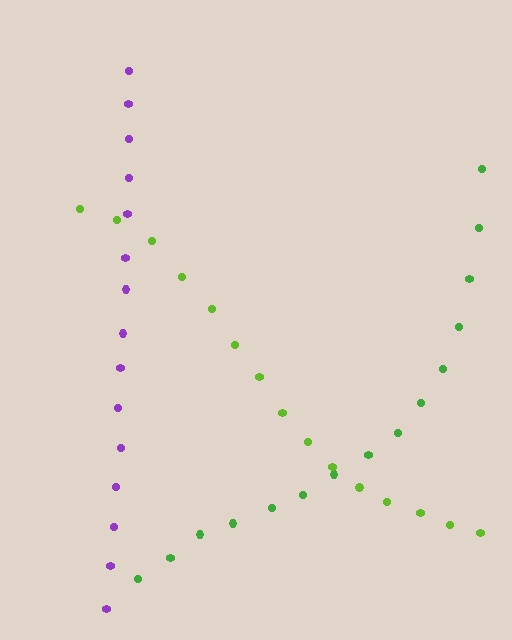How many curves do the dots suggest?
There are 3 distinct paths.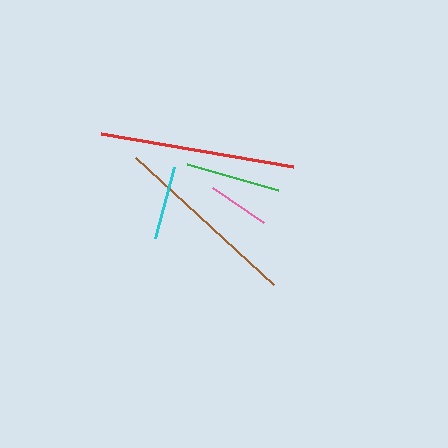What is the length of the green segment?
The green segment is approximately 94 pixels long.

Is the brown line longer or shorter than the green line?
The brown line is longer than the green line.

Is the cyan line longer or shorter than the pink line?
The cyan line is longer than the pink line.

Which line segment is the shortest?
The pink line is the shortest at approximately 62 pixels.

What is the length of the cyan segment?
The cyan segment is approximately 73 pixels long.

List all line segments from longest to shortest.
From longest to shortest: red, brown, green, cyan, pink.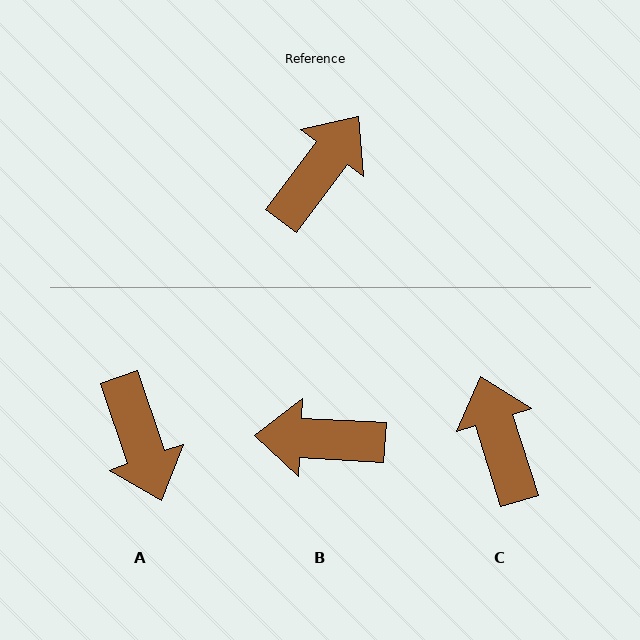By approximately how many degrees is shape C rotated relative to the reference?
Approximately 54 degrees counter-clockwise.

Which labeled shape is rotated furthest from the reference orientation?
A, about 124 degrees away.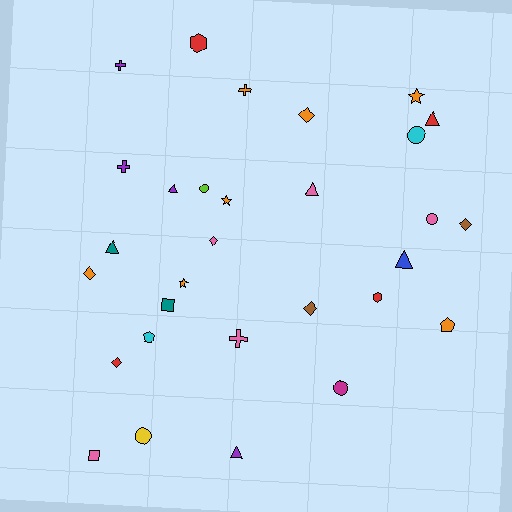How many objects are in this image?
There are 30 objects.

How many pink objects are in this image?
There are 5 pink objects.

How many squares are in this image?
There are 2 squares.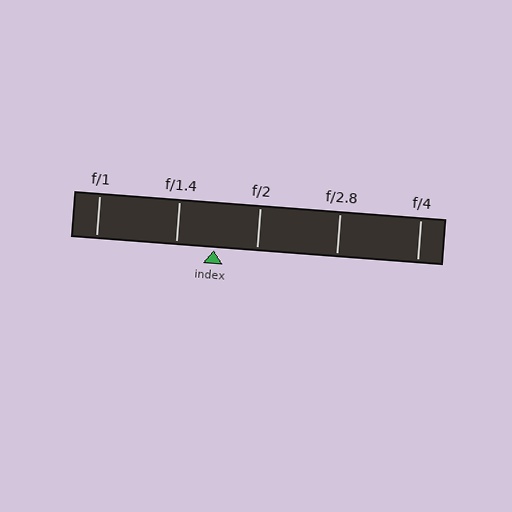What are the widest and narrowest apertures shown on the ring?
The widest aperture shown is f/1 and the narrowest is f/4.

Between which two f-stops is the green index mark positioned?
The index mark is between f/1.4 and f/2.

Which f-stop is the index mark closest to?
The index mark is closest to f/1.4.